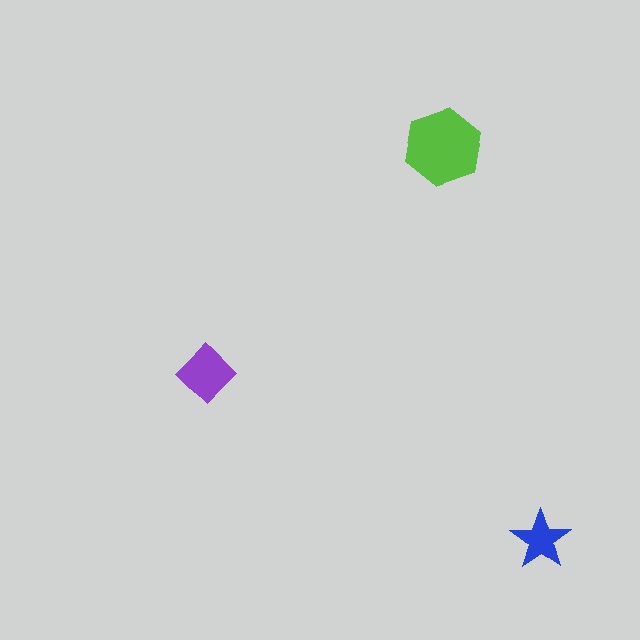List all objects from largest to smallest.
The lime hexagon, the purple diamond, the blue star.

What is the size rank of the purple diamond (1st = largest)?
2nd.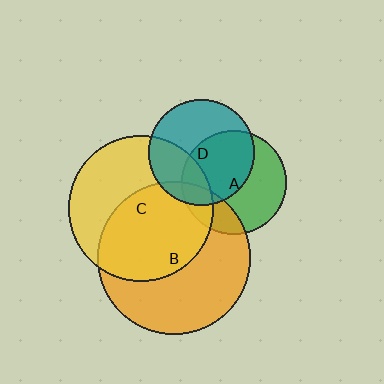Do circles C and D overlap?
Yes.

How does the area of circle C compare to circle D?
Approximately 1.9 times.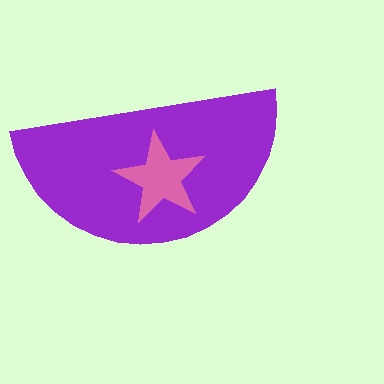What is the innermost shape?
The pink star.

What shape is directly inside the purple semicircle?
The pink star.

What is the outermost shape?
The purple semicircle.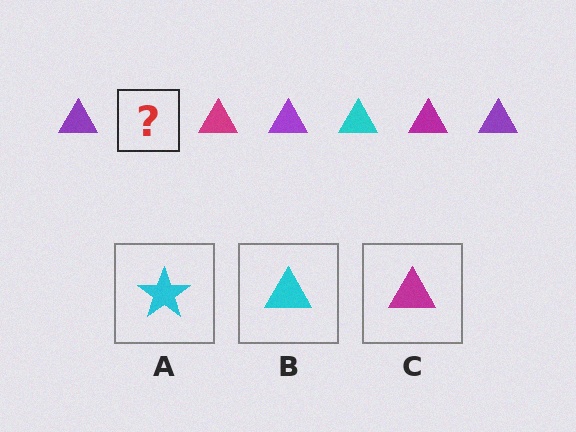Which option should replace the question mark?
Option B.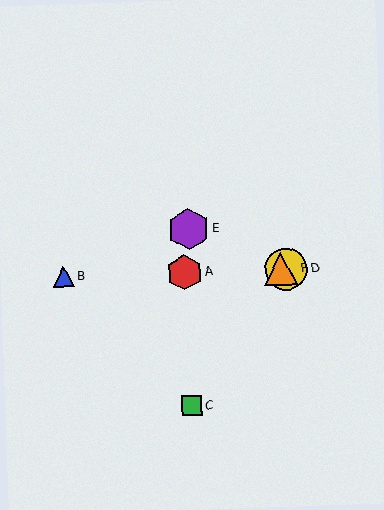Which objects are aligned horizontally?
Objects A, B, D, F are aligned horizontally.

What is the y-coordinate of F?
Object F is at y≈269.